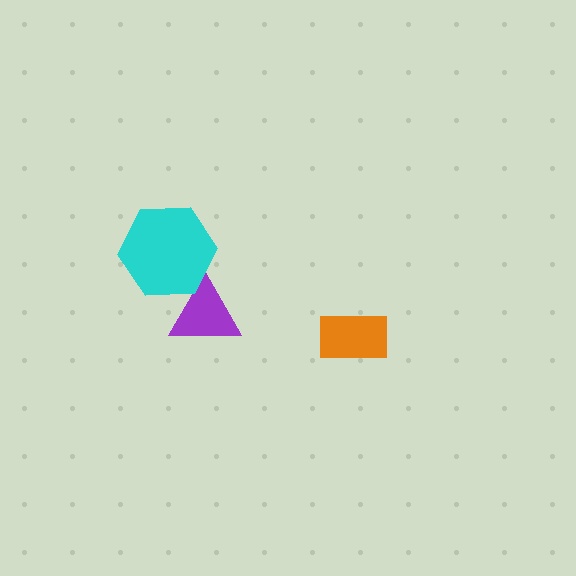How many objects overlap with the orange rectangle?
0 objects overlap with the orange rectangle.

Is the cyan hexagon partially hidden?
No, no other shape covers it.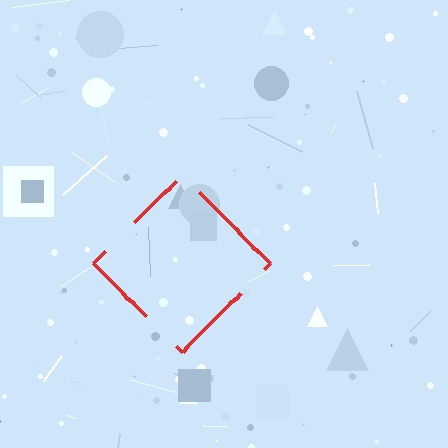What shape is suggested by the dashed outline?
The dashed outline suggests a diamond.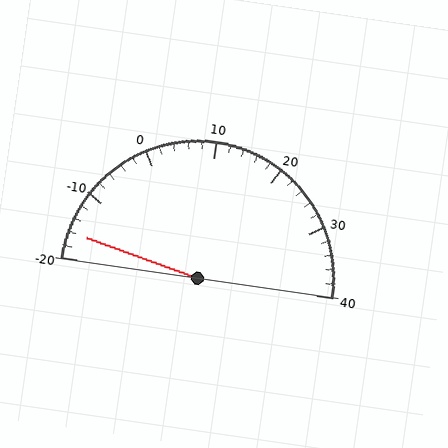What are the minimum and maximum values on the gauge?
The gauge ranges from -20 to 40.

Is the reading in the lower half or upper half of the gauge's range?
The reading is in the lower half of the range (-20 to 40).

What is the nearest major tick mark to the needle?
The nearest major tick mark is -20.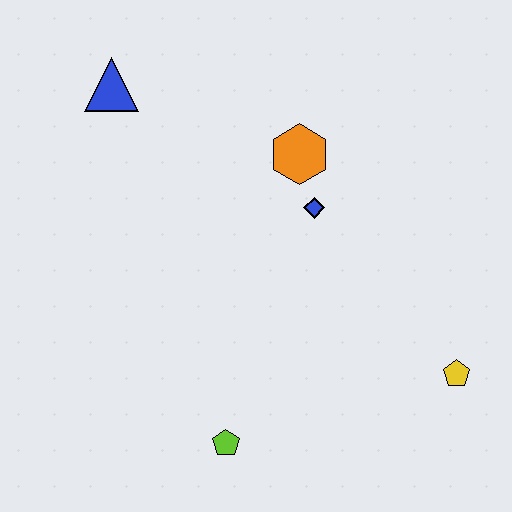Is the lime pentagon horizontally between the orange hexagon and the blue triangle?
Yes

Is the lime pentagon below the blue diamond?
Yes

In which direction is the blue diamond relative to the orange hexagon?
The blue diamond is below the orange hexagon.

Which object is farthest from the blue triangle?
The yellow pentagon is farthest from the blue triangle.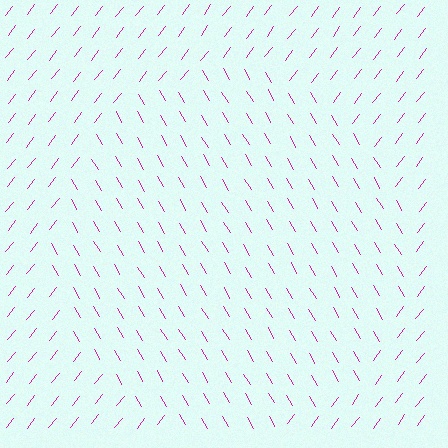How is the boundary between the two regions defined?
The boundary is defined purely by a change in line orientation (approximately 68 degrees difference). All lines are the same color and thickness.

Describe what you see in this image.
The image is filled with small magenta line segments. A circle region in the image has lines oriented differently from the surrounding lines, creating a visible texture boundary.